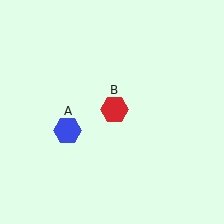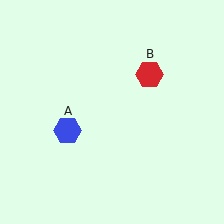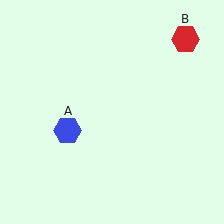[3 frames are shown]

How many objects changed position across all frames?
1 object changed position: red hexagon (object B).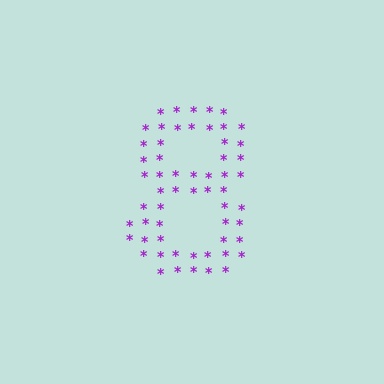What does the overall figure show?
The overall figure shows the digit 8.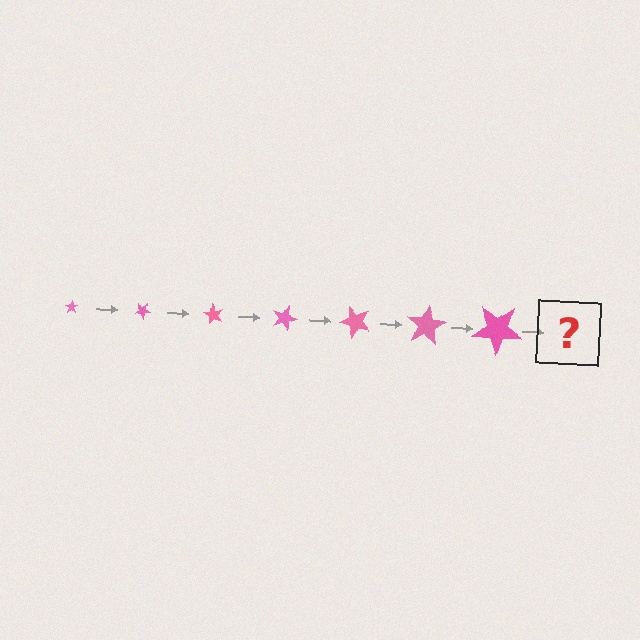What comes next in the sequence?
The next element should be a star, larger than the previous one and rotated 210 degrees from the start.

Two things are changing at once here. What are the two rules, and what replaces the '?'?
The two rules are that the star grows larger each step and it rotates 30 degrees each step. The '?' should be a star, larger than the previous one and rotated 210 degrees from the start.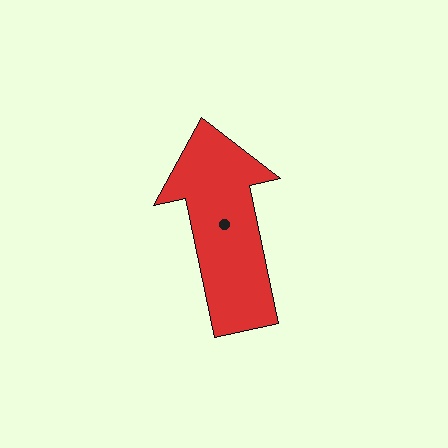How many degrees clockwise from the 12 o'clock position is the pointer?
Approximately 348 degrees.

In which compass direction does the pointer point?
North.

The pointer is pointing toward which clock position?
Roughly 12 o'clock.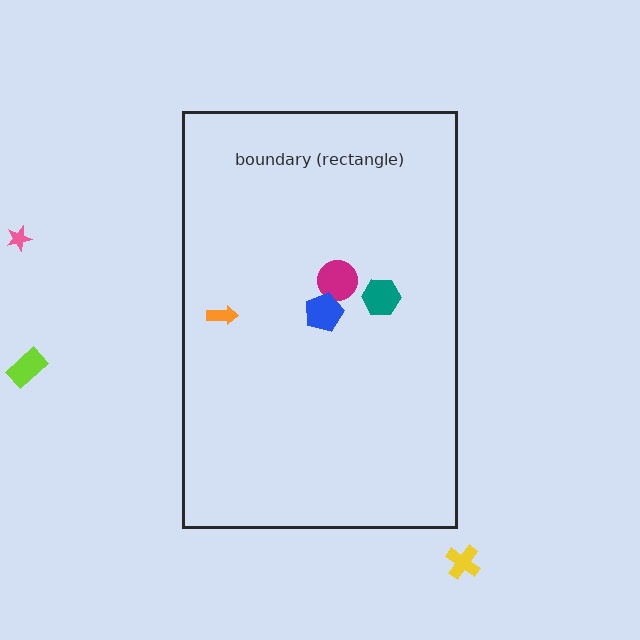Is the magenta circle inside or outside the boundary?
Inside.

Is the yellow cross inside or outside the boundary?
Outside.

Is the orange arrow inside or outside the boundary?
Inside.